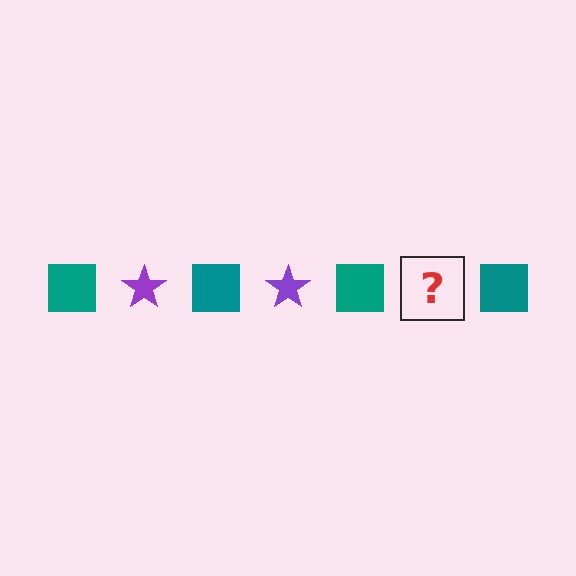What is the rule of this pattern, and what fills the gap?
The rule is that the pattern alternates between teal square and purple star. The gap should be filled with a purple star.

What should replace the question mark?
The question mark should be replaced with a purple star.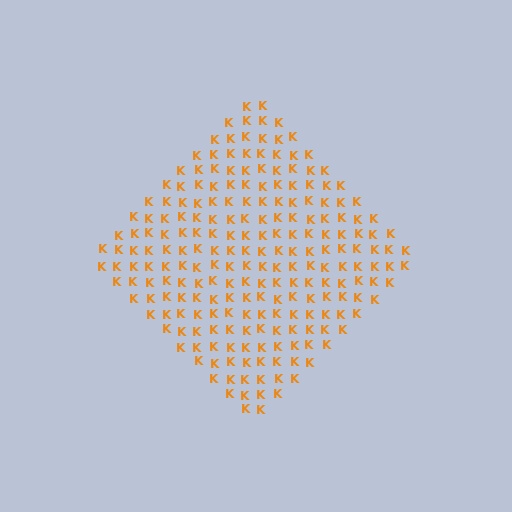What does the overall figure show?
The overall figure shows a diamond.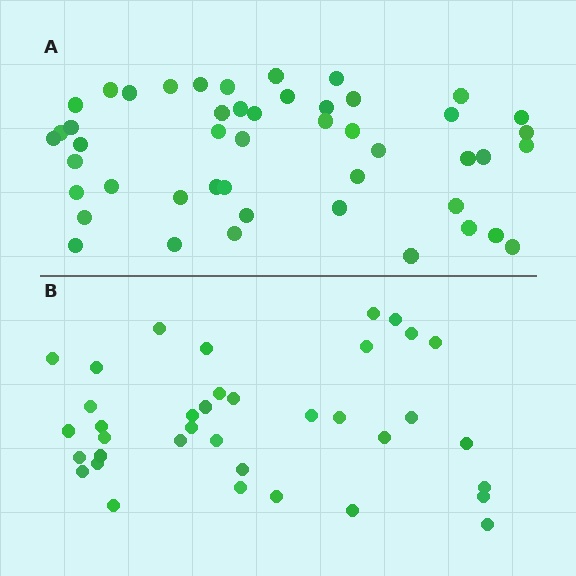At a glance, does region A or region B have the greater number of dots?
Region A (the top region) has more dots.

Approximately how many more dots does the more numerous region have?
Region A has roughly 12 or so more dots than region B.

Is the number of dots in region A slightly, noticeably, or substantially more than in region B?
Region A has noticeably more, but not dramatically so. The ratio is roughly 1.3 to 1.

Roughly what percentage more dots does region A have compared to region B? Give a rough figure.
About 30% more.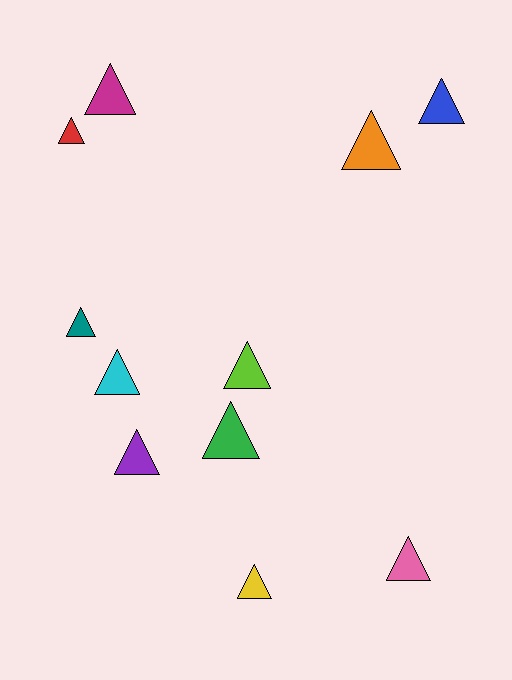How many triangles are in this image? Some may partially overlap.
There are 11 triangles.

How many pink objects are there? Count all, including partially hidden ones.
There is 1 pink object.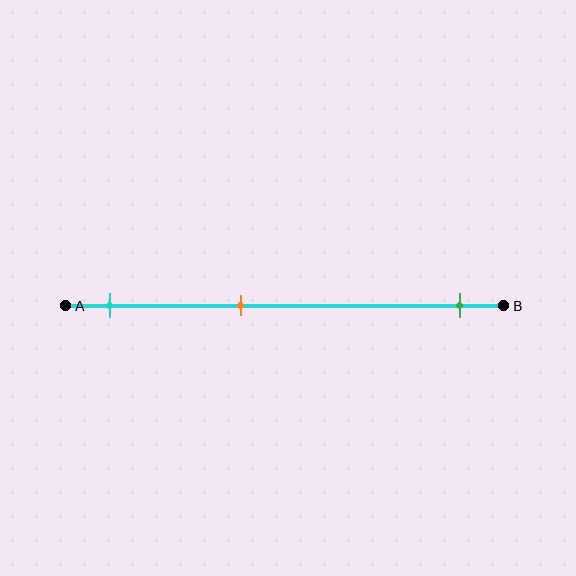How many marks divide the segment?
There are 3 marks dividing the segment.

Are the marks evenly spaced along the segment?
No, the marks are not evenly spaced.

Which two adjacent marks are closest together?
The cyan and orange marks are the closest adjacent pair.